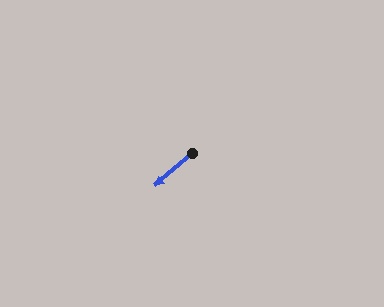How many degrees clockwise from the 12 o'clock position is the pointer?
Approximately 229 degrees.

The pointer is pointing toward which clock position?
Roughly 8 o'clock.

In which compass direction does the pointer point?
Southwest.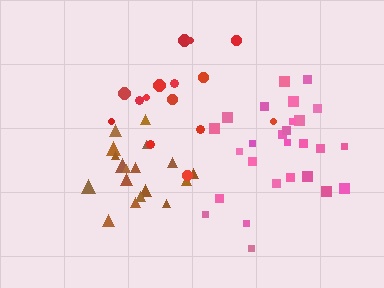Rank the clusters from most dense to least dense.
brown, pink, red.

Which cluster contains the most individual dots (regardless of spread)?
Pink (27).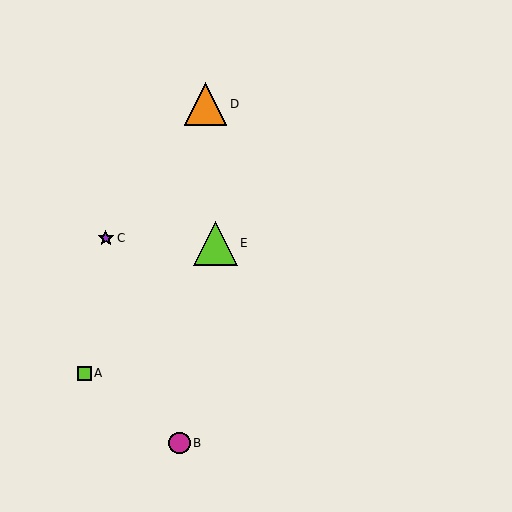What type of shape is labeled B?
Shape B is a magenta circle.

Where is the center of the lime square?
The center of the lime square is at (84, 373).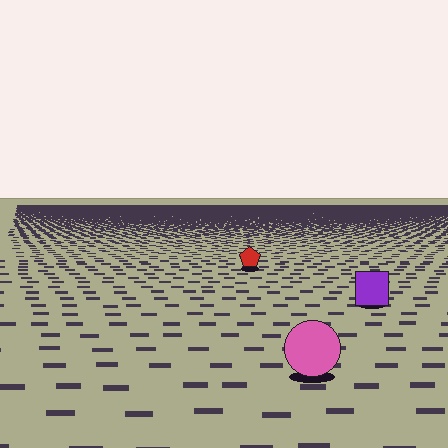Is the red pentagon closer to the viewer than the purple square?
No. The purple square is closer — you can tell from the texture gradient: the ground texture is coarser near it.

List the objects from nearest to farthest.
From nearest to farthest: the pink circle, the purple square, the red pentagon.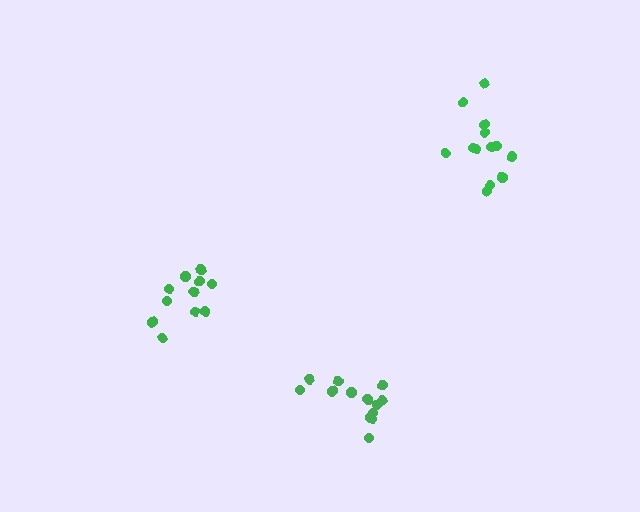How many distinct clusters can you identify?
There are 3 distinct clusters.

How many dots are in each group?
Group 1: 13 dots, Group 2: 11 dots, Group 3: 13 dots (37 total).